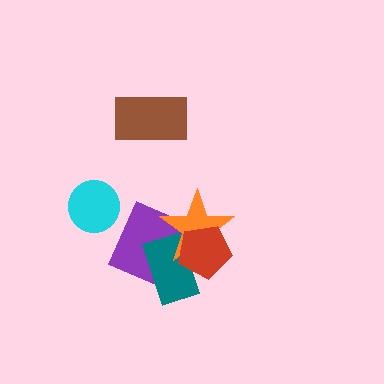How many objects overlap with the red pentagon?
3 objects overlap with the red pentagon.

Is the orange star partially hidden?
Yes, it is partially covered by another shape.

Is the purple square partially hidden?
Yes, it is partially covered by another shape.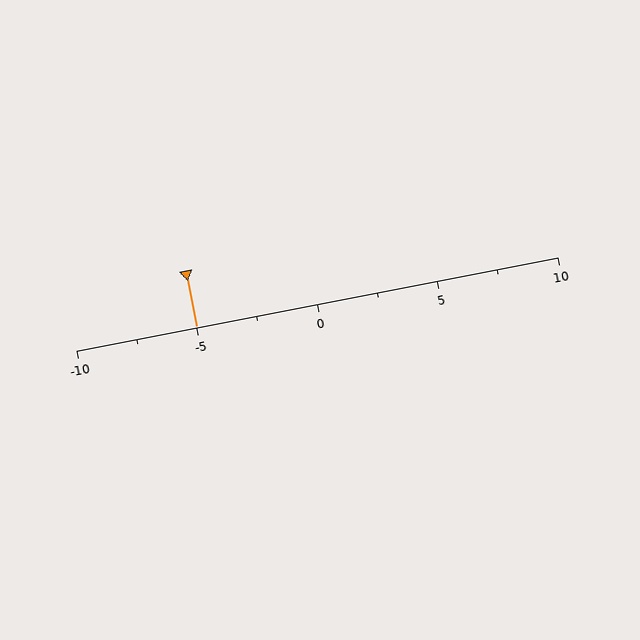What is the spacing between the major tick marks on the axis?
The major ticks are spaced 5 apart.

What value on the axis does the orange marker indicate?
The marker indicates approximately -5.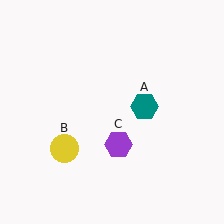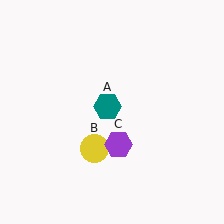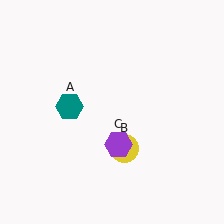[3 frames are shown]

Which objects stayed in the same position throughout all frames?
Purple hexagon (object C) remained stationary.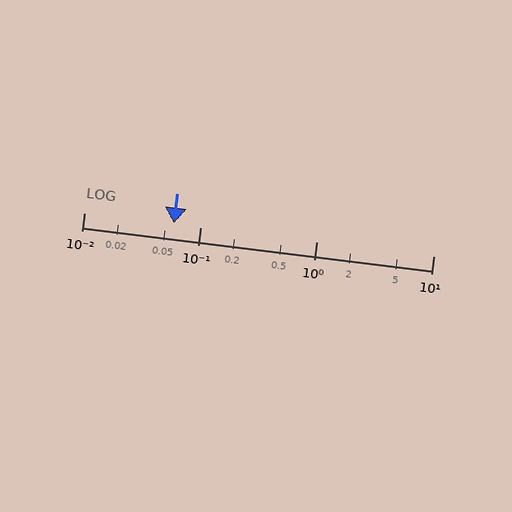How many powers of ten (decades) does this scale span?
The scale spans 3 decades, from 0.01 to 10.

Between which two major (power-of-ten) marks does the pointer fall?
The pointer is between 0.01 and 0.1.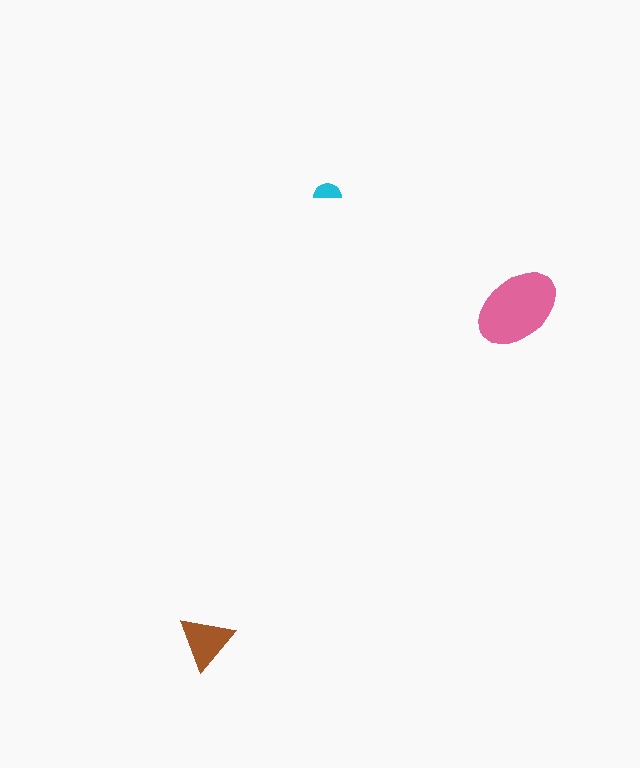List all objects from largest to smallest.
The pink ellipse, the brown triangle, the cyan semicircle.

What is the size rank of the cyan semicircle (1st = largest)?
3rd.